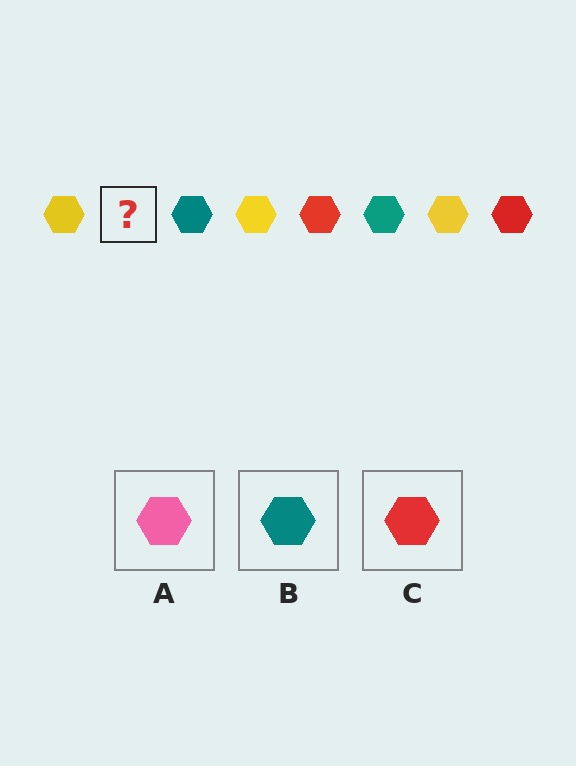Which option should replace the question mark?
Option C.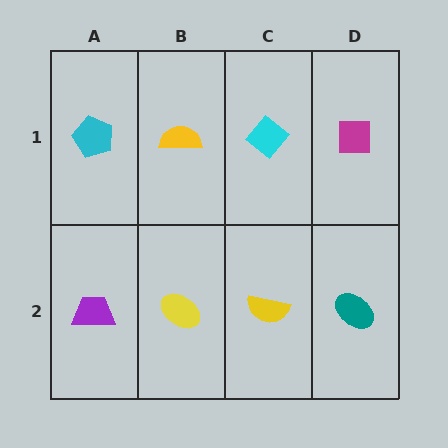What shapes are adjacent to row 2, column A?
A cyan pentagon (row 1, column A), a yellow ellipse (row 2, column B).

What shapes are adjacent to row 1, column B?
A yellow ellipse (row 2, column B), a cyan pentagon (row 1, column A), a cyan diamond (row 1, column C).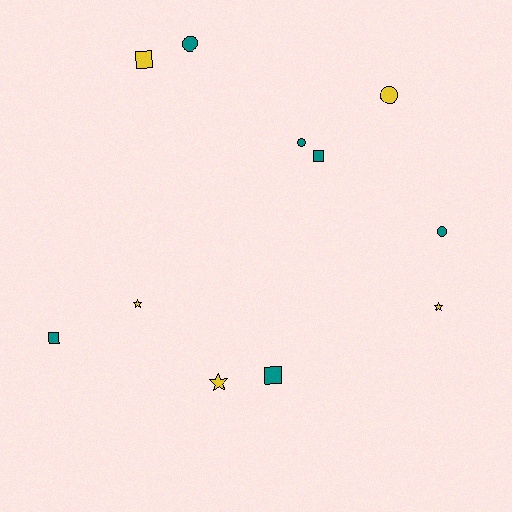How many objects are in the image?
There are 11 objects.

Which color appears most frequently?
Teal, with 6 objects.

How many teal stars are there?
There are no teal stars.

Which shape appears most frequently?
Square, with 4 objects.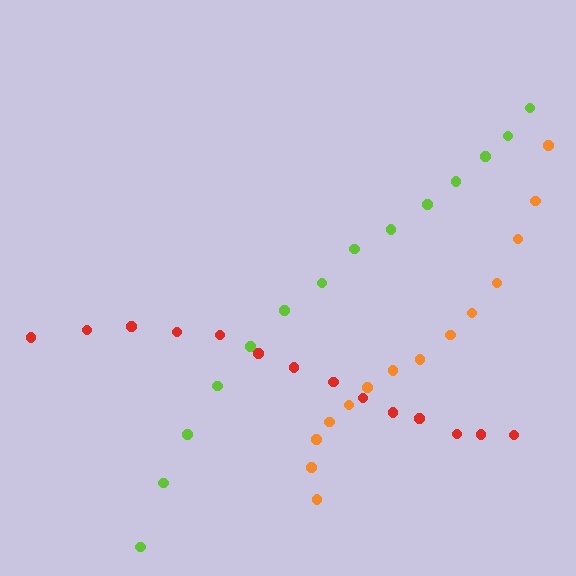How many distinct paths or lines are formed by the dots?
There are 3 distinct paths.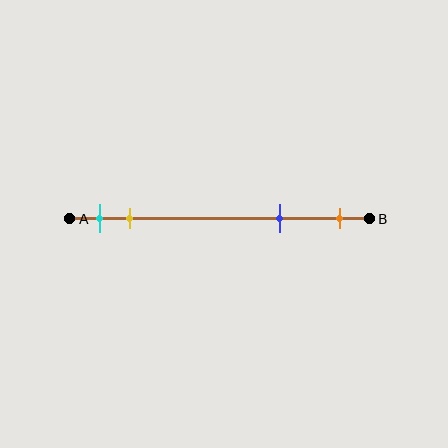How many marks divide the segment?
There are 4 marks dividing the segment.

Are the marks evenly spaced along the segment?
No, the marks are not evenly spaced.